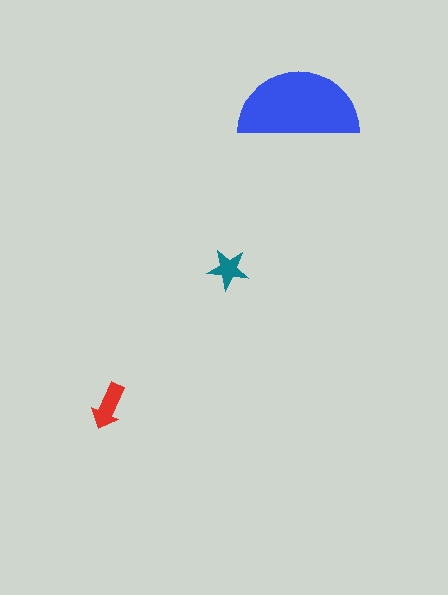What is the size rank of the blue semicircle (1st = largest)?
1st.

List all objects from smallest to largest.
The teal star, the red arrow, the blue semicircle.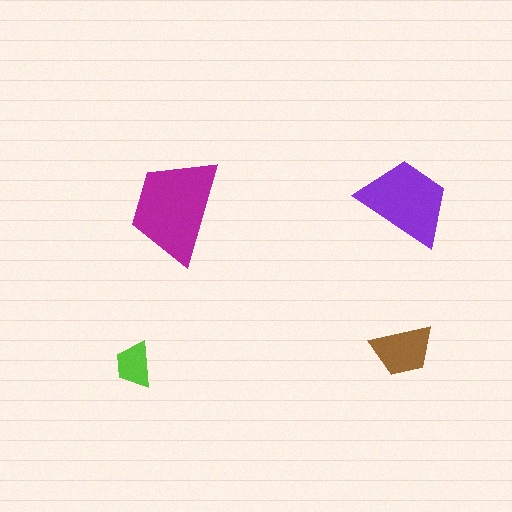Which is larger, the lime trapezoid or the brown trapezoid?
The brown one.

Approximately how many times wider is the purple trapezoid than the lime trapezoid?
About 2 times wider.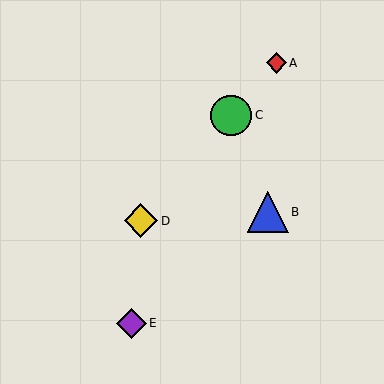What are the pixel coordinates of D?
Object D is at (141, 221).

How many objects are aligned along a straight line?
3 objects (A, C, D) are aligned along a straight line.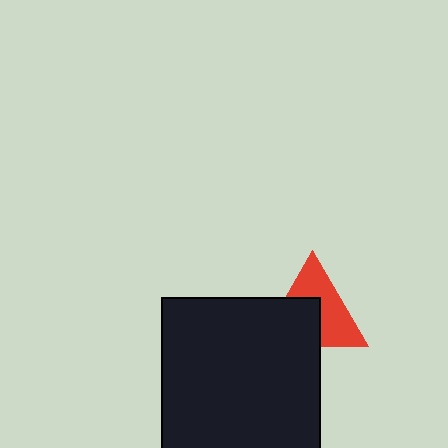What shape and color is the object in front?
The object in front is a black rectangle.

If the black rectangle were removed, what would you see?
You would see the complete red triangle.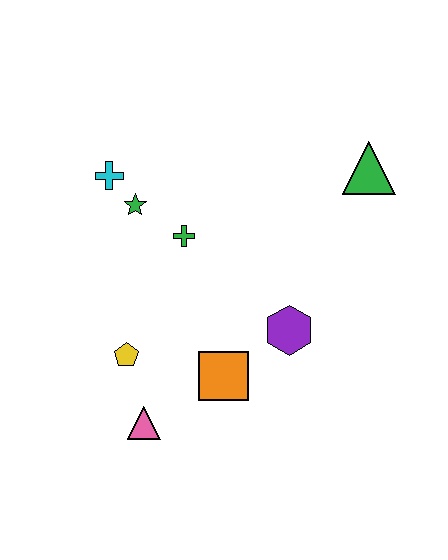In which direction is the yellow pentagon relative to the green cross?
The yellow pentagon is below the green cross.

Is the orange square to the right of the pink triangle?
Yes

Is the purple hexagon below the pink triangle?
No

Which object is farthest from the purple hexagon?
The cyan cross is farthest from the purple hexagon.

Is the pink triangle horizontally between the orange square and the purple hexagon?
No